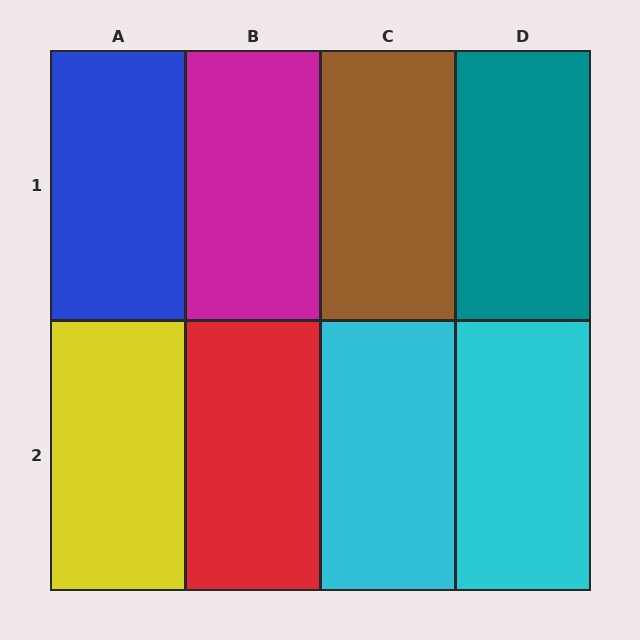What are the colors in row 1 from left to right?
Blue, magenta, brown, teal.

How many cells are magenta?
1 cell is magenta.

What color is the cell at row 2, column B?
Red.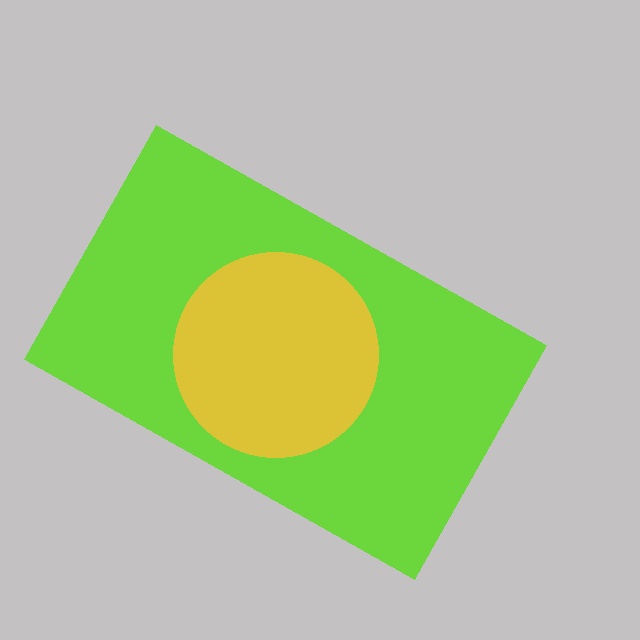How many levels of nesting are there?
2.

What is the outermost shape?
The lime rectangle.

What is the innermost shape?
The yellow circle.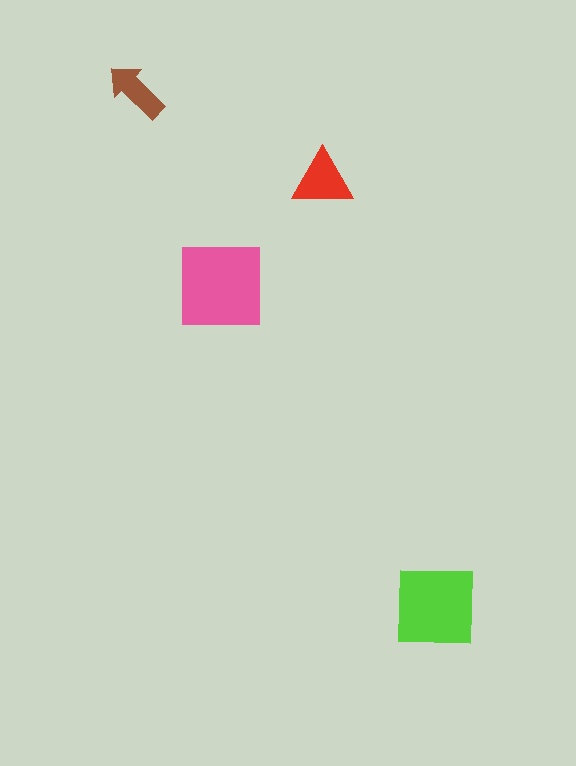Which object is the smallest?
The brown arrow.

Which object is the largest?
The pink square.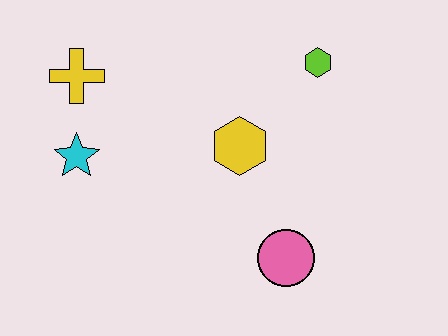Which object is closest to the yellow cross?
The cyan star is closest to the yellow cross.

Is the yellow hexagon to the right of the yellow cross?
Yes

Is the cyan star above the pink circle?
Yes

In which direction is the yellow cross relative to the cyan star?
The yellow cross is above the cyan star.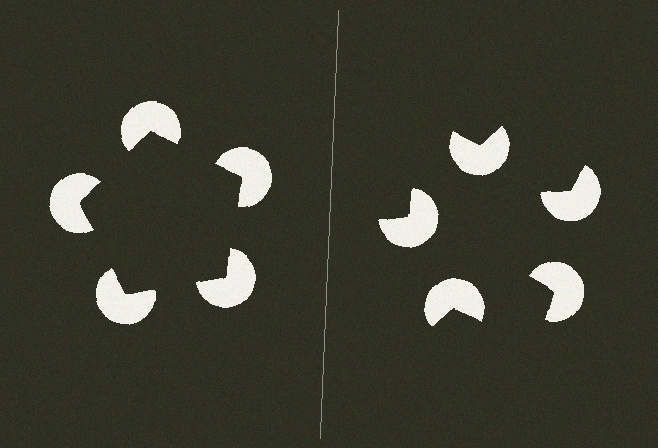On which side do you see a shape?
An illusory pentagon appears on the left side. On the right side the wedge cuts are rotated, so no coherent shape forms.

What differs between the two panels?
The pac-man discs are positioned identically on both sides; only the wedge orientations differ. On the left they align to a pentagon; on the right they are misaligned.